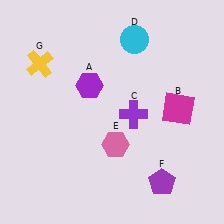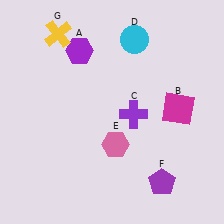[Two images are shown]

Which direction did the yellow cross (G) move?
The yellow cross (G) moved up.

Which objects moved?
The objects that moved are: the purple hexagon (A), the yellow cross (G).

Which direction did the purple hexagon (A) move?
The purple hexagon (A) moved up.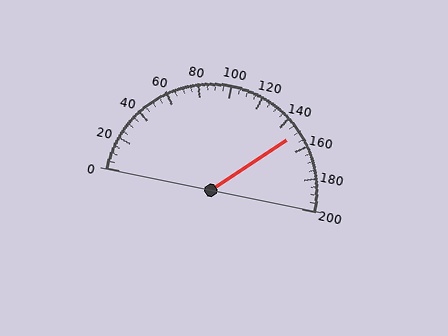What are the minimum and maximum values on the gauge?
The gauge ranges from 0 to 200.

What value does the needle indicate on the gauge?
The needle indicates approximately 150.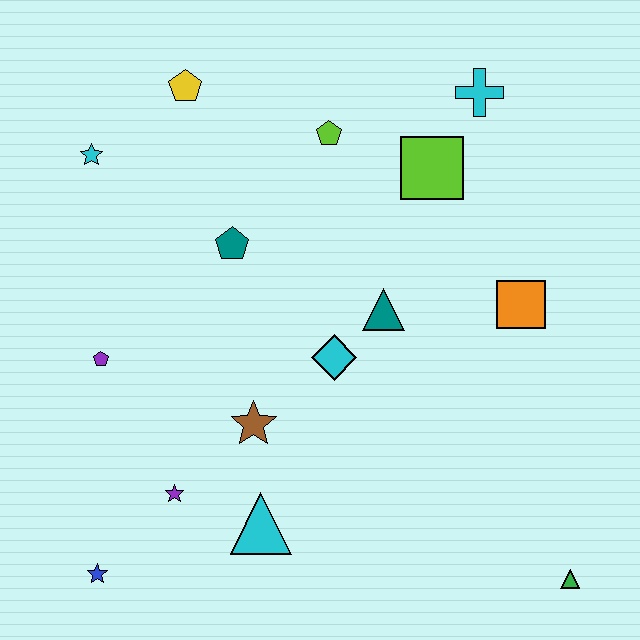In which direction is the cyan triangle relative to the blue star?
The cyan triangle is to the right of the blue star.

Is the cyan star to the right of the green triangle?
No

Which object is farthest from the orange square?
The blue star is farthest from the orange square.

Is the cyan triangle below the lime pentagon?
Yes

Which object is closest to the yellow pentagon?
The cyan star is closest to the yellow pentagon.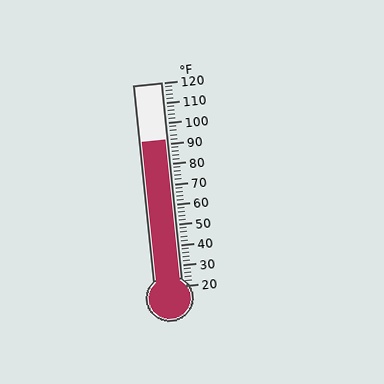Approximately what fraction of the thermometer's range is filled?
The thermometer is filled to approximately 70% of its range.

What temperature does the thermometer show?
The thermometer shows approximately 92°F.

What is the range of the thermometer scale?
The thermometer scale ranges from 20°F to 120°F.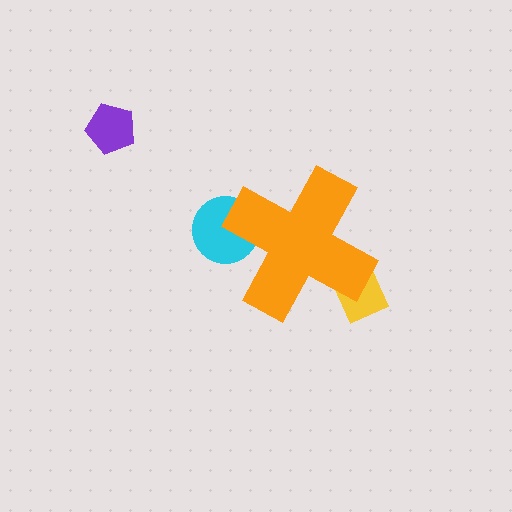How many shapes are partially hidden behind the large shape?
2 shapes are partially hidden.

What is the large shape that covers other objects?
An orange cross.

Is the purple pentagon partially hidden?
No, the purple pentagon is fully visible.